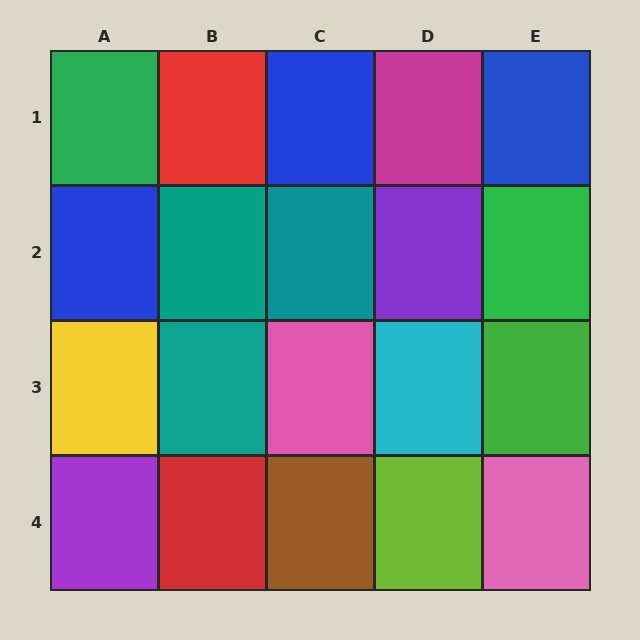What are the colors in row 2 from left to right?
Blue, teal, teal, purple, green.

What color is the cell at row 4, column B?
Red.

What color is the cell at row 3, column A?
Yellow.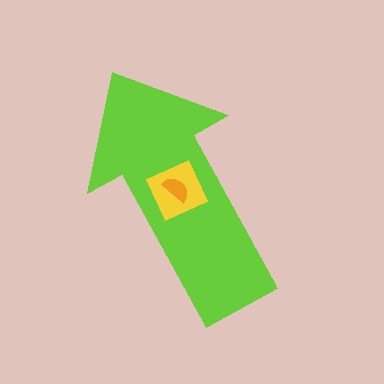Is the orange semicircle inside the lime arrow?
Yes.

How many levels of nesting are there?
3.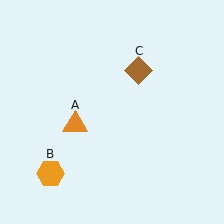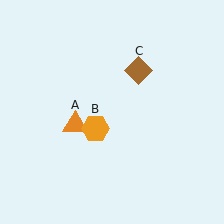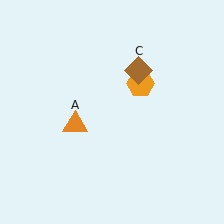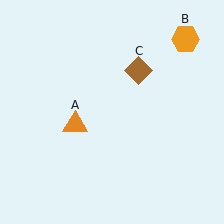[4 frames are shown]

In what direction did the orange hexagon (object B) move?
The orange hexagon (object B) moved up and to the right.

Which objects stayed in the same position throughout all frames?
Orange triangle (object A) and brown diamond (object C) remained stationary.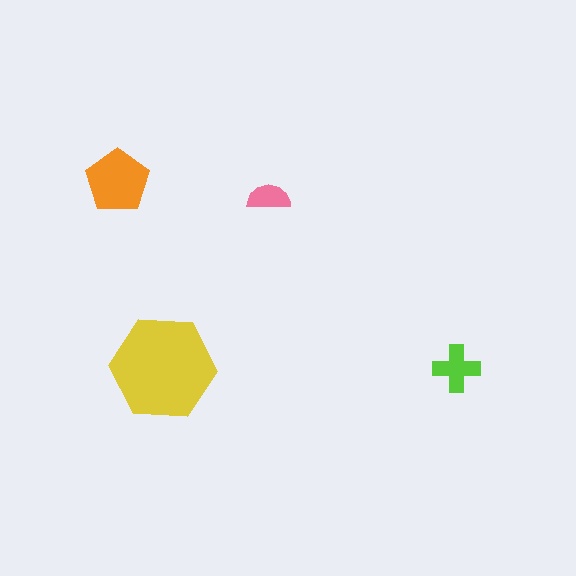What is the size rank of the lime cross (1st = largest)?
3rd.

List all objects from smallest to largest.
The pink semicircle, the lime cross, the orange pentagon, the yellow hexagon.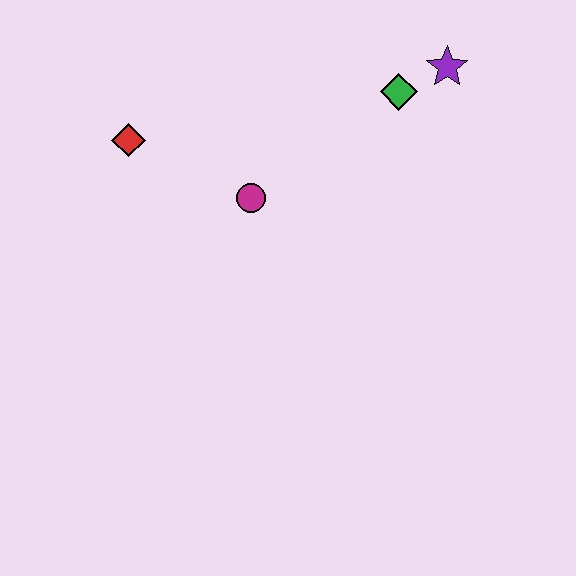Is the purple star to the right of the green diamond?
Yes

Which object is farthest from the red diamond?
The purple star is farthest from the red diamond.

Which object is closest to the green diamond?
The purple star is closest to the green diamond.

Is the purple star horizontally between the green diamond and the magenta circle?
No